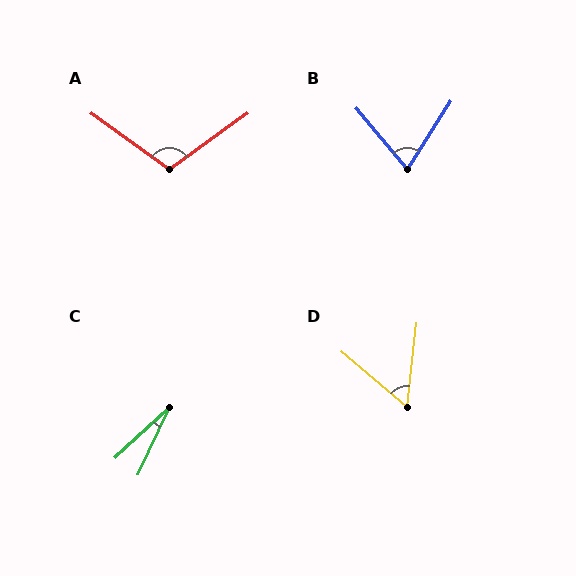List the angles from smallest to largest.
C (23°), D (56°), B (73°), A (109°).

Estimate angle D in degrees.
Approximately 56 degrees.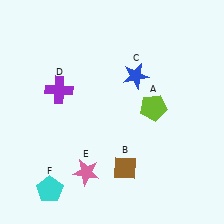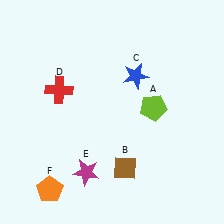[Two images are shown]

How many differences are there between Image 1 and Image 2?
There are 3 differences between the two images.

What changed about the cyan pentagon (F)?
In Image 1, F is cyan. In Image 2, it changed to orange.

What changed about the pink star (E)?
In Image 1, E is pink. In Image 2, it changed to magenta.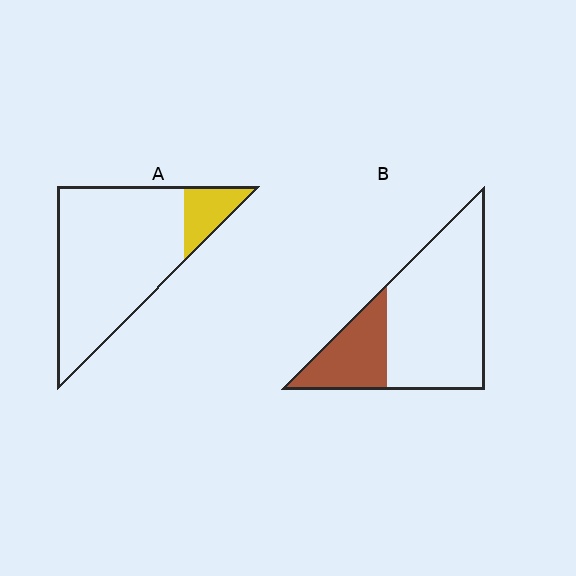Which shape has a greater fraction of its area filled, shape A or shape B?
Shape B.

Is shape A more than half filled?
No.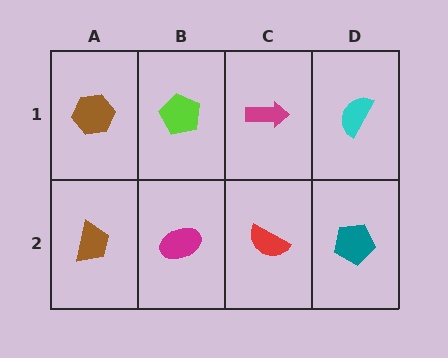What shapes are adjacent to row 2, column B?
A lime pentagon (row 1, column B), a brown trapezoid (row 2, column A), a red semicircle (row 2, column C).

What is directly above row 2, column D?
A cyan semicircle.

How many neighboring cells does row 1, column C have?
3.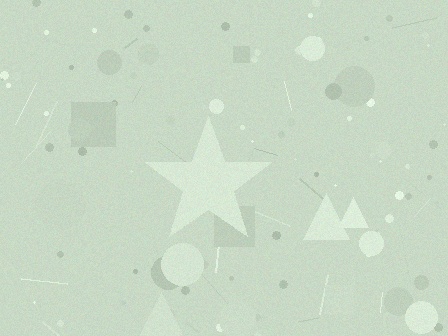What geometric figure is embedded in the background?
A star is embedded in the background.